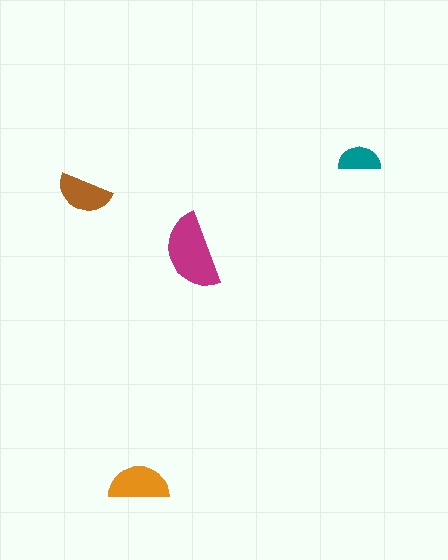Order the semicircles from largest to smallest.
the magenta one, the orange one, the brown one, the teal one.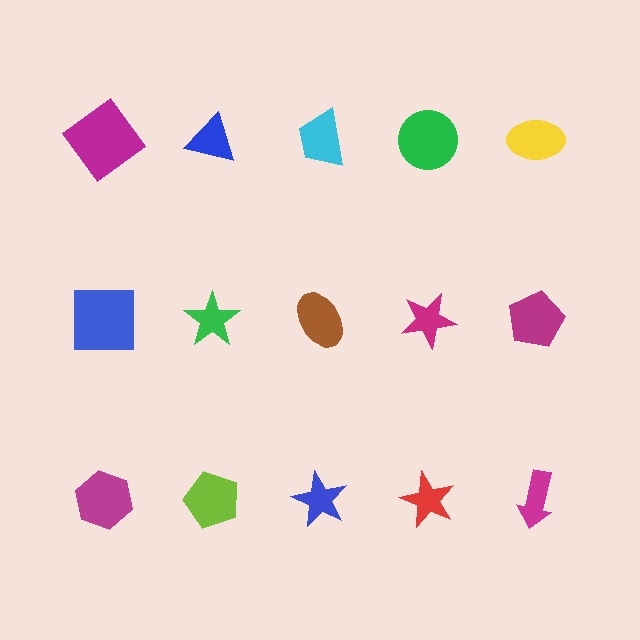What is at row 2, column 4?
A magenta star.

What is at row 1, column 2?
A blue triangle.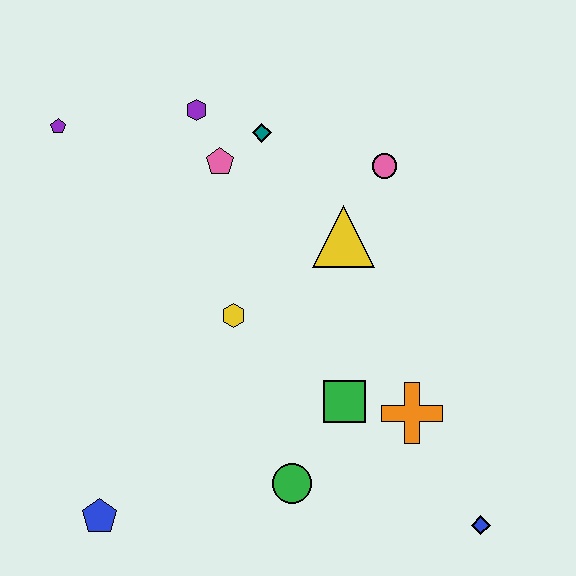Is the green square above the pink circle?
No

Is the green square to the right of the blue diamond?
No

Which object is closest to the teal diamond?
The pink pentagon is closest to the teal diamond.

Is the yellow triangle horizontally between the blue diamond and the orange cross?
No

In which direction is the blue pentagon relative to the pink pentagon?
The blue pentagon is below the pink pentagon.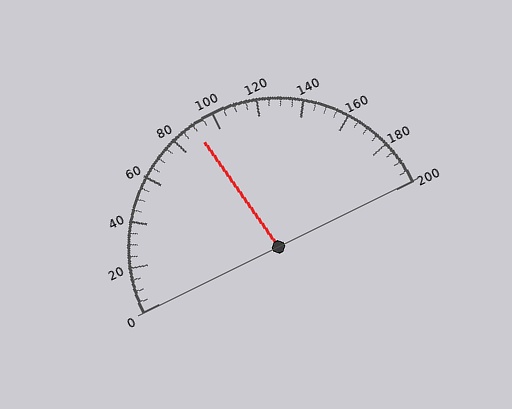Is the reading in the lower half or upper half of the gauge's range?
The reading is in the lower half of the range (0 to 200).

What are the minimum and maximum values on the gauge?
The gauge ranges from 0 to 200.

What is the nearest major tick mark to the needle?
The nearest major tick mark is 80.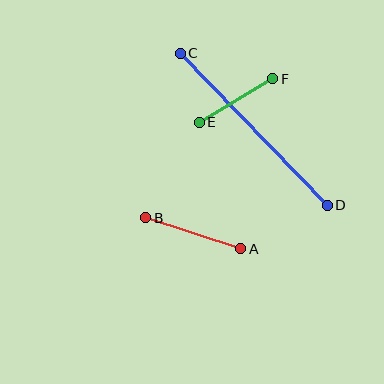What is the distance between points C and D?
The distance is approximately 212 pixels.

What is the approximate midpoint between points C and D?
The midpoint is at approximately (254, 129) pixels.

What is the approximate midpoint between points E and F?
The midpoint is at approximately (236, 101) pixels.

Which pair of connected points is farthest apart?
Points C and D are farthest apart.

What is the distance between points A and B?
The distance is approximately 100 pixels.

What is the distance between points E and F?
The distance is approximately 86 pixels.